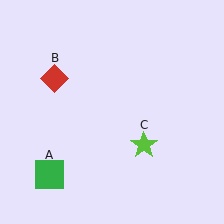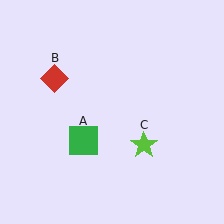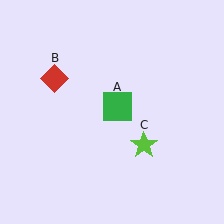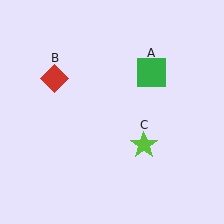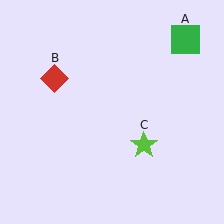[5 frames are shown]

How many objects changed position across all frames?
1 object changed position: green square (object A).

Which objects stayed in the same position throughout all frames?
Red diamond (object B) and lime star (object C) remained stationary.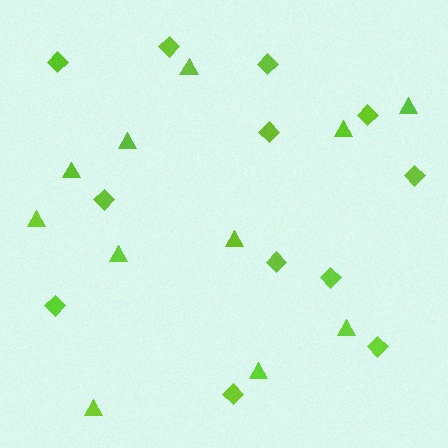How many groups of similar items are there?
There are 2 groups: one group of triangles (11) and one group of diamonds (12).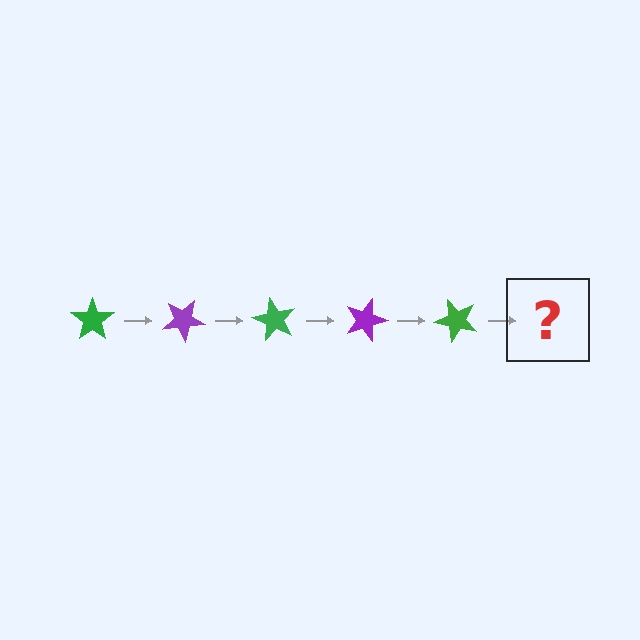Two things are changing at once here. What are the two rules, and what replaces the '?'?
The two rules are that it rotates 30 degrees each step and the color cycles through green and purple. The '?' should be a purple star, rotated 150 degrees from the start.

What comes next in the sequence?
The next element should be a purple star, rotated 150 degrees from the start.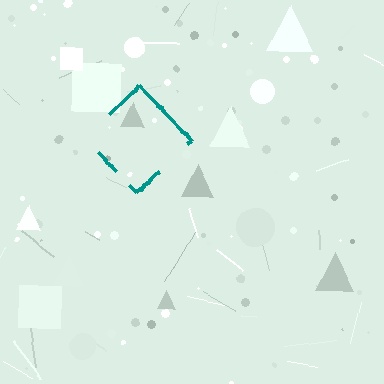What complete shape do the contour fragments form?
The contour fragments form a diamond.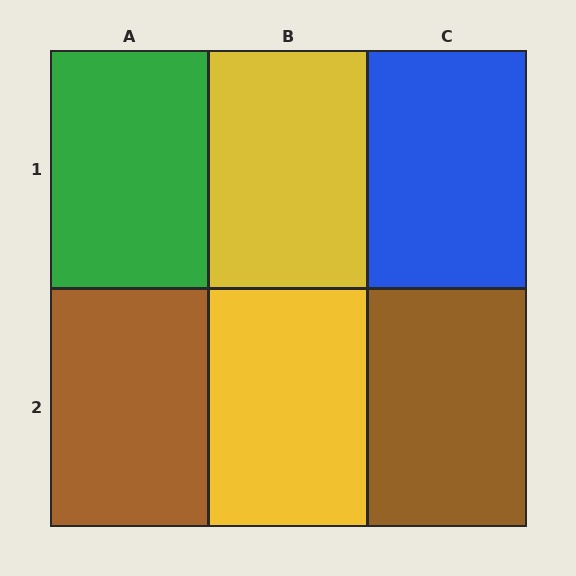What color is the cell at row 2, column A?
Brown.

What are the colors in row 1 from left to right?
Green, yellow, blue.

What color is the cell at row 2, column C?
Brown.